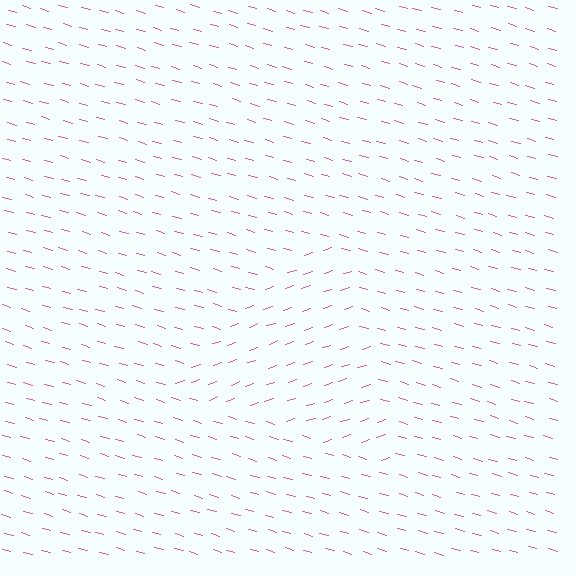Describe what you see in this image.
The image is filled with small pink line segments. A triangle region in the image has lines oriented differently from the surrounding lines, creating a visible texture boundary.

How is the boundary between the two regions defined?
The boundary is defined purely by a change in line orientation (approximately 35 degrees difference). All lines are the same color and thickness.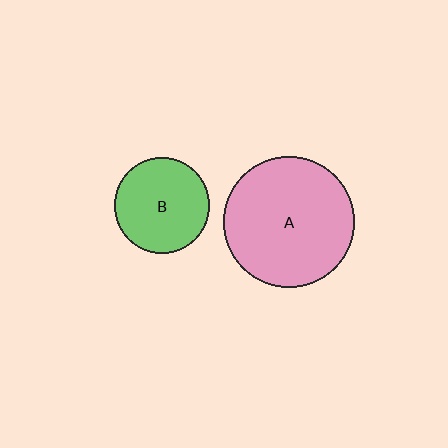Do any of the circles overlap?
No, none of the circles overlap.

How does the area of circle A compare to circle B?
Approximately 1.9 times.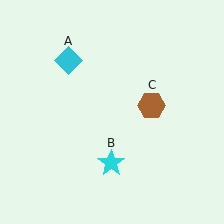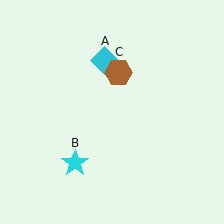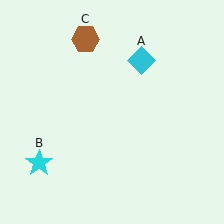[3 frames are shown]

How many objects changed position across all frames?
3 objects changed position: cyan diamond (object A), cyan star (object B), brown hexagon (object C).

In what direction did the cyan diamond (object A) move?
The cyan diamond (object A) moved right.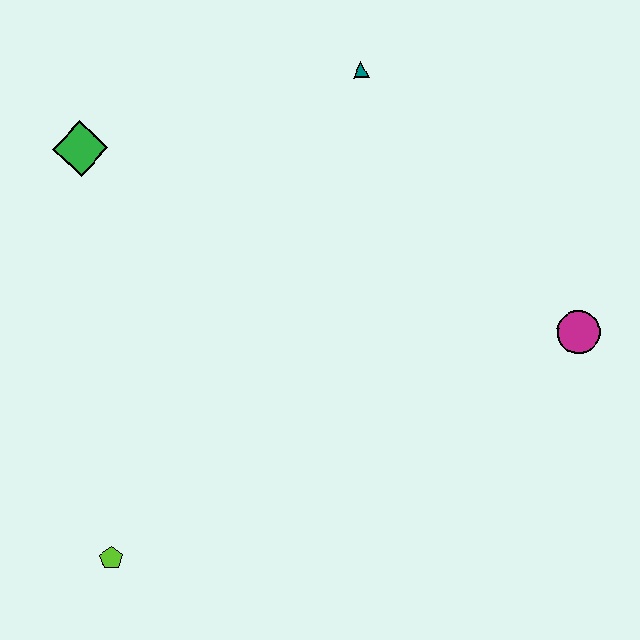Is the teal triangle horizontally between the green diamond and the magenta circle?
Yes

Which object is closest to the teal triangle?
The green diamond is closest to the teal triangle.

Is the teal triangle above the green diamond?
Yes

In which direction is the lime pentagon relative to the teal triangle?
The lime pentagon is below the teal triangle.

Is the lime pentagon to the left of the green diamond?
No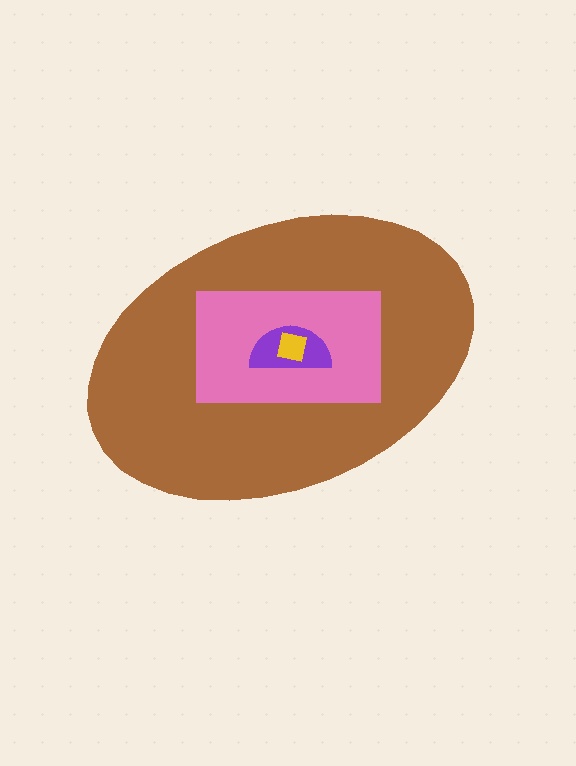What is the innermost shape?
The yellow square.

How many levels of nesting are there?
4.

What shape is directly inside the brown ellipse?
The pink rectangle.